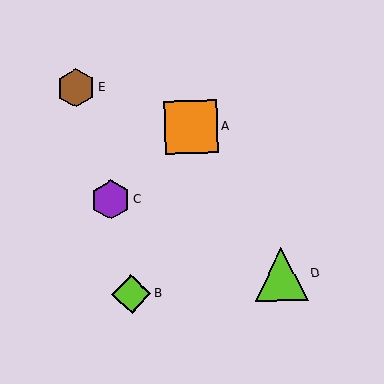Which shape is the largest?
The orange square (labeled A) is the largest.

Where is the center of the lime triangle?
The center of the lime triangle is at (281, 275).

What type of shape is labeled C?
Shape C is a purple hexagon.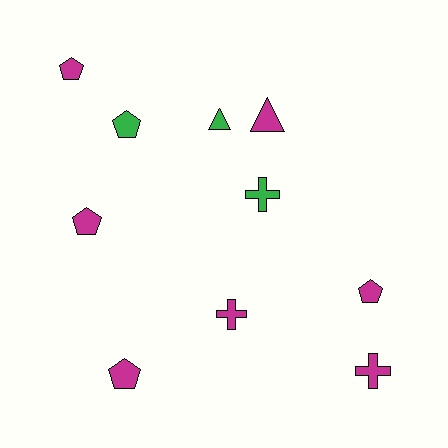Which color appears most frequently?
Magenta, with 7 objects.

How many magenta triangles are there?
There is 1 magenta triangle.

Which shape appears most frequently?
Pentagon, with 5 objects.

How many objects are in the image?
There are 10 objects.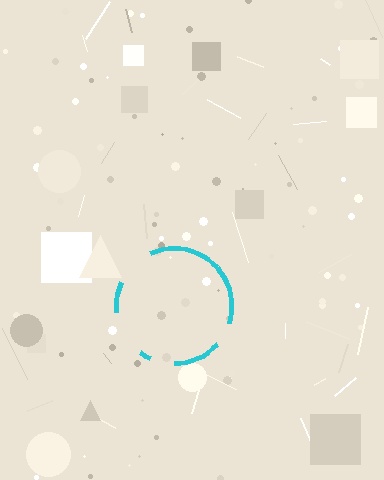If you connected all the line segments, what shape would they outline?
They would outline a circle.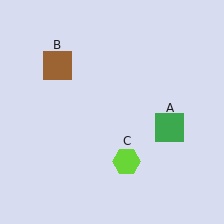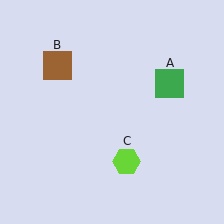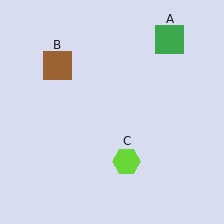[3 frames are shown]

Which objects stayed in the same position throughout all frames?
Brown square (object B) and lime hexagon (object C) remained stationary.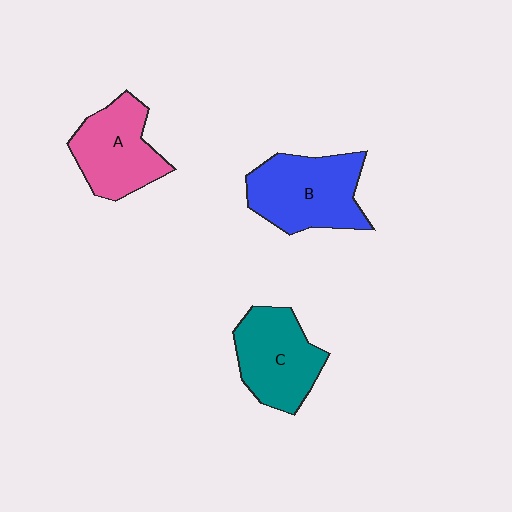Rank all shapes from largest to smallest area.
From largest to smallest: B (blue), C (teal), A (pink).